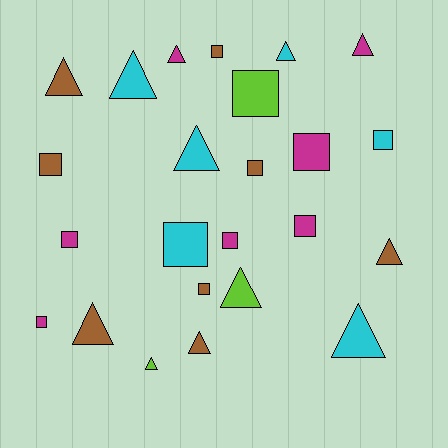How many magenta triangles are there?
There are 2 magenta triangles.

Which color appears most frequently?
Brown, with 8 objects.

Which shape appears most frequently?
Square, with 12 objects.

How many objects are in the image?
There are 24 objects.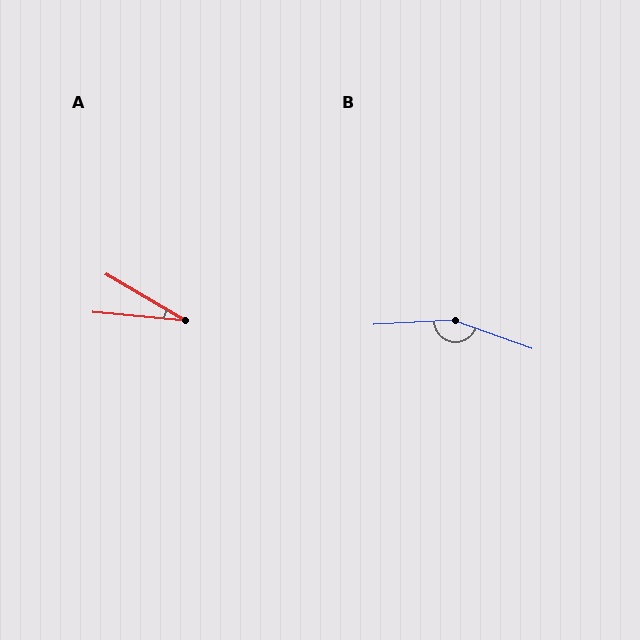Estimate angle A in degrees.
Approximately 25 degrees.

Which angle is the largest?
B, at approximately 157 degrees.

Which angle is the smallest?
A, at approximately 25 degrees.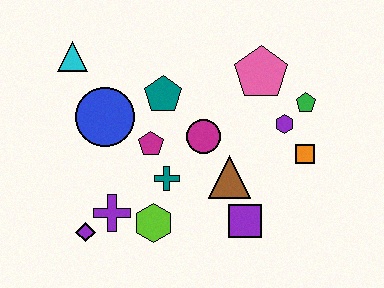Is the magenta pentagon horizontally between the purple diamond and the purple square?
Yes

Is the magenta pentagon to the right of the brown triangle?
No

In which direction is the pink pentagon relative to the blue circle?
The pink pentagon is to the right of the blue circle.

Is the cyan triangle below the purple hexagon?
No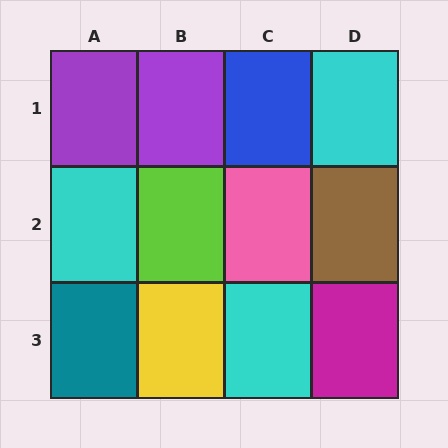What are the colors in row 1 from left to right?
Purple, purple, blue, cyan.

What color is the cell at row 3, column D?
Magenta.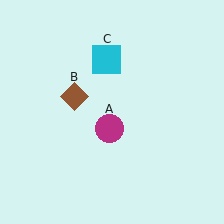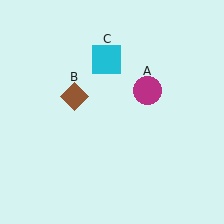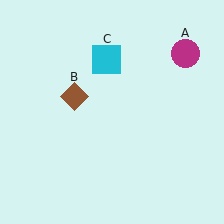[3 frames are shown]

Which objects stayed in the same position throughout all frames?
Brown diamond (object B) and cyan square (object C) remained stationary.